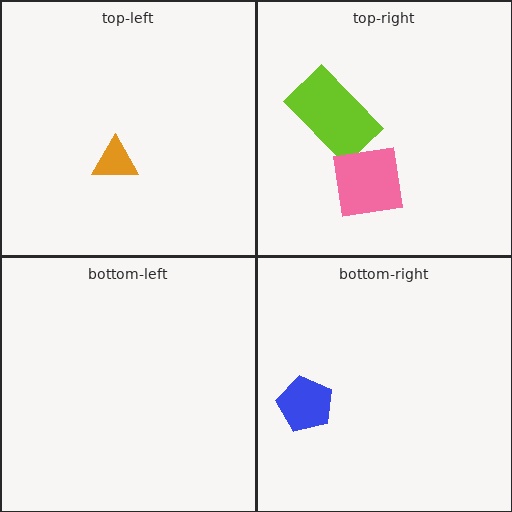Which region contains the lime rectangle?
The top-right region.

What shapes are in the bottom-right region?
The blue pentagon.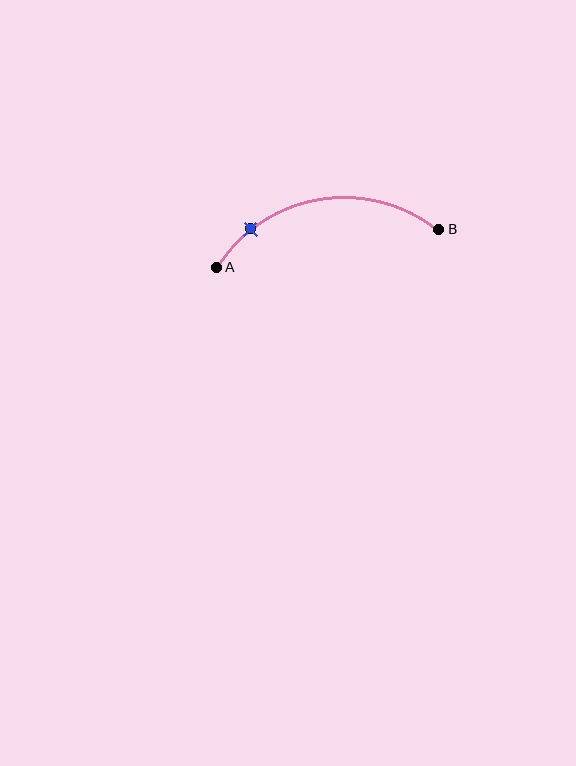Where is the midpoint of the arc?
The arc midpoint is the point on the curve farthest from the straight line joining A and B. It sits above that line.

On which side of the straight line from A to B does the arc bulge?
The arc bulges above the straight line connecting A and B.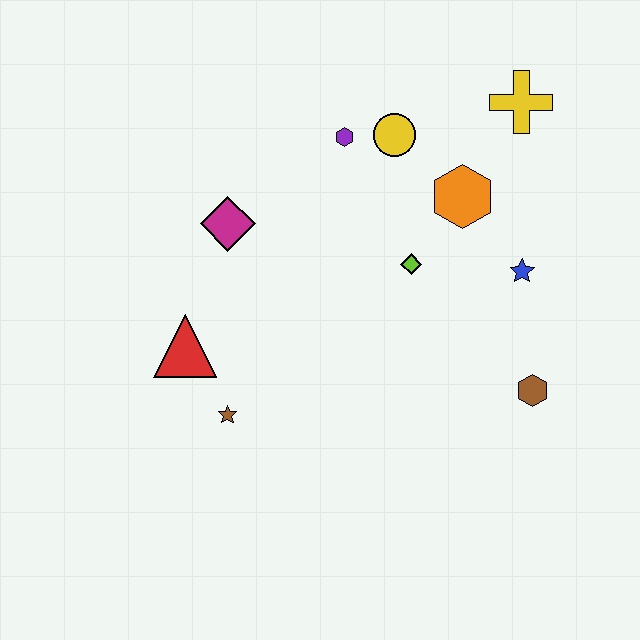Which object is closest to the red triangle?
The brown star is closest to the red triangle.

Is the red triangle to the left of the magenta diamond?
Yes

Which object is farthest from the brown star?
The yellow cross is farthest from the brown star.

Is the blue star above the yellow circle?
No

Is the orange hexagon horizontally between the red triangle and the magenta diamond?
No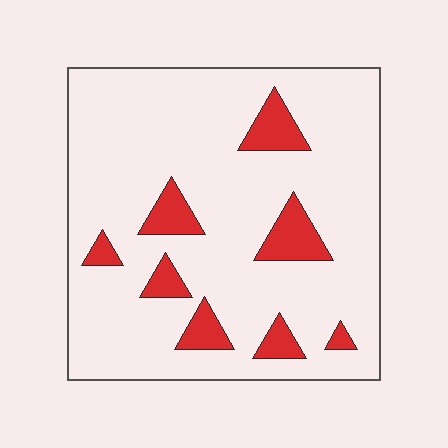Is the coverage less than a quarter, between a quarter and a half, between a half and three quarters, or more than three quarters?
Less than a quarter.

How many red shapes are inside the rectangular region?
8.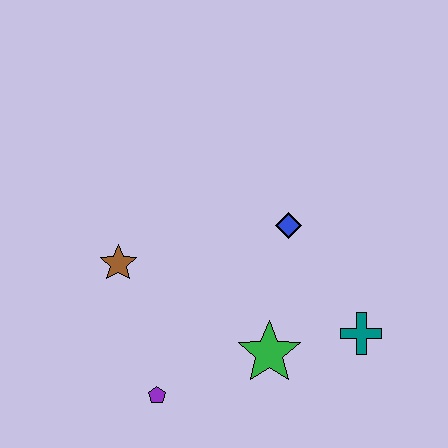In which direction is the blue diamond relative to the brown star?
The blue diamond is to the right of the brown star.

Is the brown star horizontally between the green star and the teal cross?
No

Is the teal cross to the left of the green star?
No